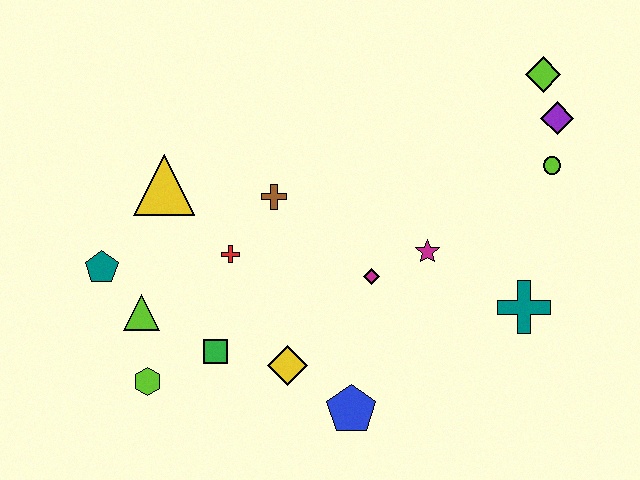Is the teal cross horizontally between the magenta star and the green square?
No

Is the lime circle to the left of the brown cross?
No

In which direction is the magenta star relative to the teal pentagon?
The magenta star is to the right of the teal pentagon.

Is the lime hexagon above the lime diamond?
No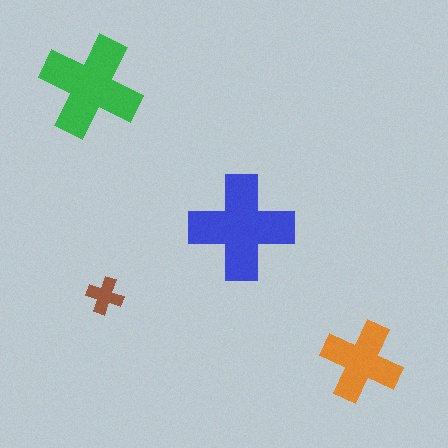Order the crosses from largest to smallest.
the blue one, the green one, the orange one, the brown one.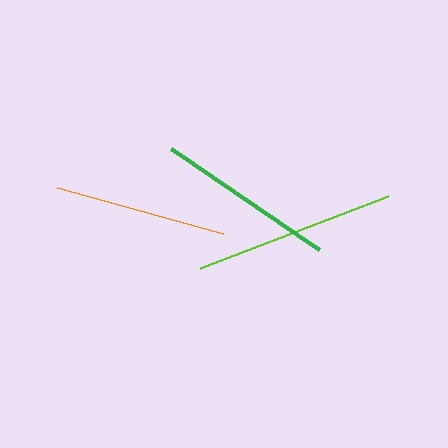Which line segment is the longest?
The lime line is the longest at approximately 201 pixels.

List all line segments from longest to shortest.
From longest to shortest: lime, green, orange.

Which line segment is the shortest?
The orange line is the shortest at approximately 172 pixels.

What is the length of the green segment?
The green segment is approximately 179 pixels long.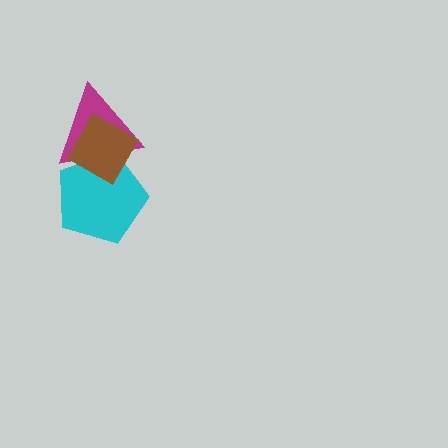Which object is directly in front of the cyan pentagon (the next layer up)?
The magenta triangle is directly in front of the cyan pentagon.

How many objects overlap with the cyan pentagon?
2 objects overlap with the cyan pentagon.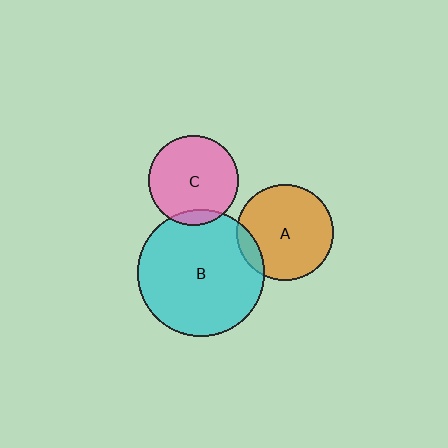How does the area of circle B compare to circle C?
Approximately 2.0 times.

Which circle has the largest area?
Circle B (cyan).